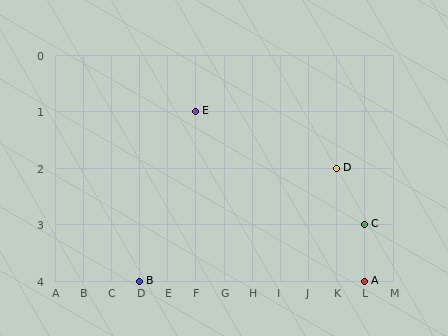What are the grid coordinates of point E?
Point E is at grid coordinates (F, 1).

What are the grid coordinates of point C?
Point C is at grid coordinates (L, 3).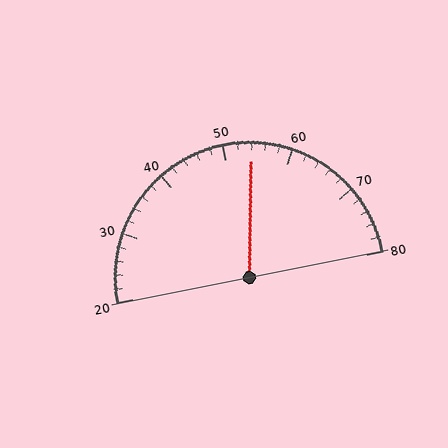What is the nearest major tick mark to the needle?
The nearest major tick mark is 50.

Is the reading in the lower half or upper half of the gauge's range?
The reading is in the upper half of the range (20 to 80).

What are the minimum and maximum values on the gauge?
The gauge ranges from 20 to 80.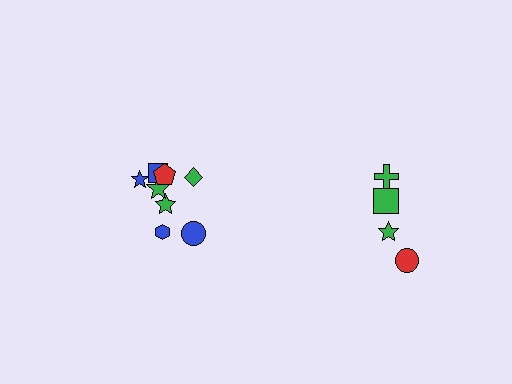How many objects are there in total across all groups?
There are 12 objects.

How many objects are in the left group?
There are 8 objects.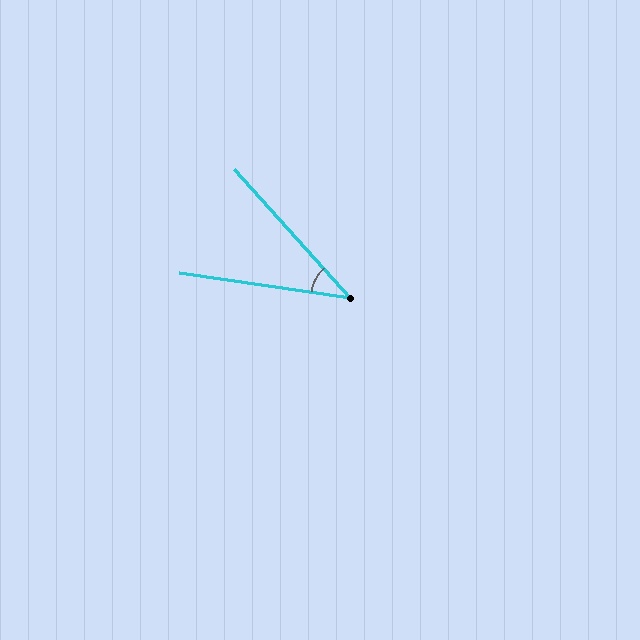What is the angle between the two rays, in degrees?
Approximately 40 degrees.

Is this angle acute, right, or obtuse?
It is acute.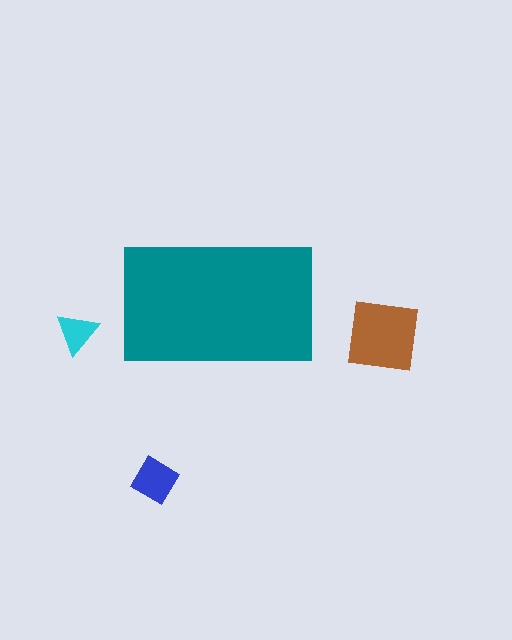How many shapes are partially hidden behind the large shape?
0 shapes are partially hidden.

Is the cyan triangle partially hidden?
No, the cyan triangle is fully visible.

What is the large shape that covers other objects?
A teal rectangle.